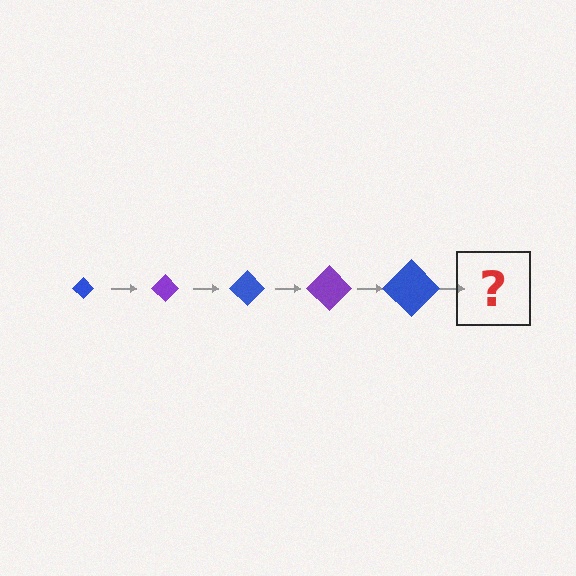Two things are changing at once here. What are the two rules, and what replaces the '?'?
The two rules are that the diamond grows larger each step and the color cycles through blue and purple. The '?' should be a purple diamond, larger than the previous one.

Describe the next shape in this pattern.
It should be a purple diamond, larger than the previous one.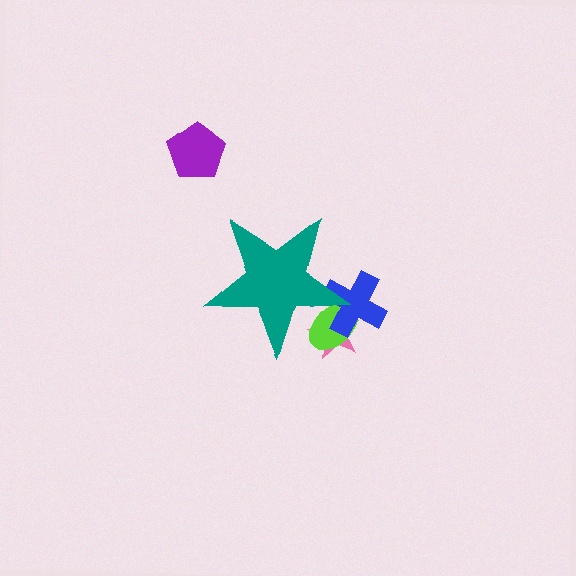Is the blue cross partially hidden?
Yes, the blue cross is partially hidden behind the teal star.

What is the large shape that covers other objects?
A teal star.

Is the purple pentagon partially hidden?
No, the purple pentagon is fully visible.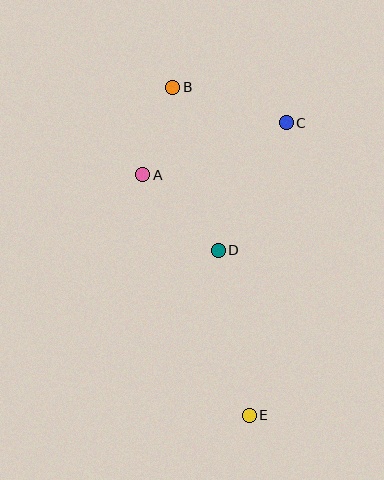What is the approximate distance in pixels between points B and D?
The distance between B and D is approximately 169 pixels.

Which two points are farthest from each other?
Points B and E are farthest from each other.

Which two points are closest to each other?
Points A and B are closest to each other.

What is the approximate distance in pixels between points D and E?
The distance between D and E is approximately 168 pixels.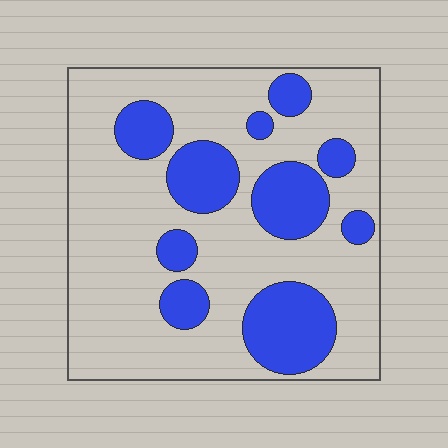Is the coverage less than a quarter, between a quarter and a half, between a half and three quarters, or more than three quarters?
Between a quarter and a half.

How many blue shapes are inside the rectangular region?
10.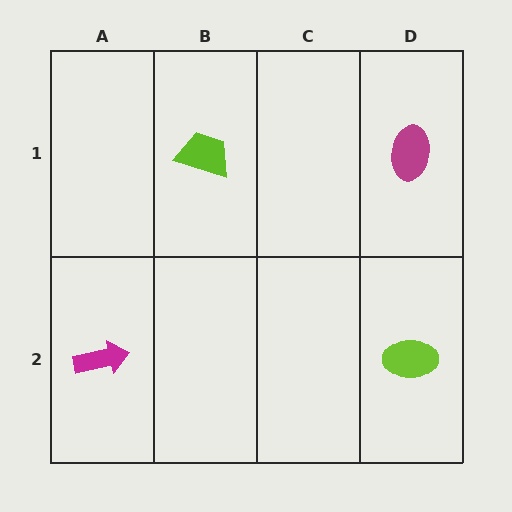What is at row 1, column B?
A lime trapezoid.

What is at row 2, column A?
A magenta arrow.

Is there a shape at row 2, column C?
No, that cell is empty.